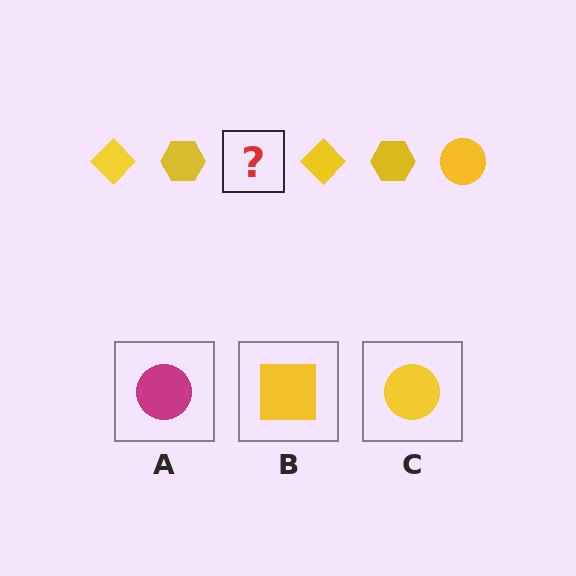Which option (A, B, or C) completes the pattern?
C.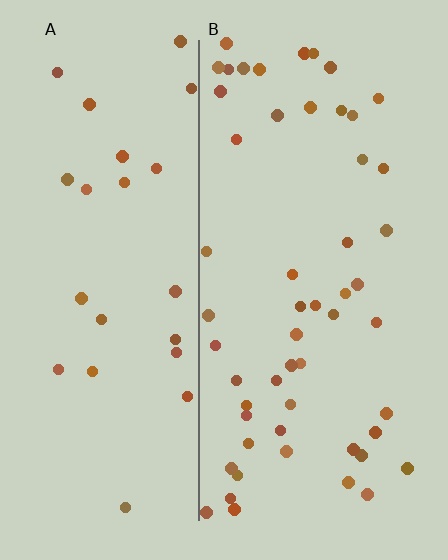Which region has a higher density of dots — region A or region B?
B (the right).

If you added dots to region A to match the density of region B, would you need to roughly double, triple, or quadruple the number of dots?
Approximately double.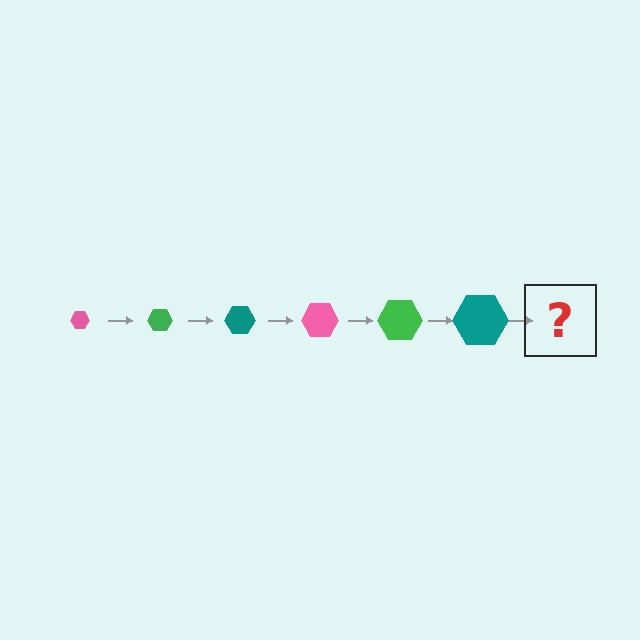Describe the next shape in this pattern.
It should be a pink hexagon, larger than the previous one.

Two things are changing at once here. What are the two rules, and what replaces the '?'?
The two rules are that the hexagon grows larger each step and the color cycles through pink, green, and teal. The '?' should be a pink hexagon, larger than the previous one.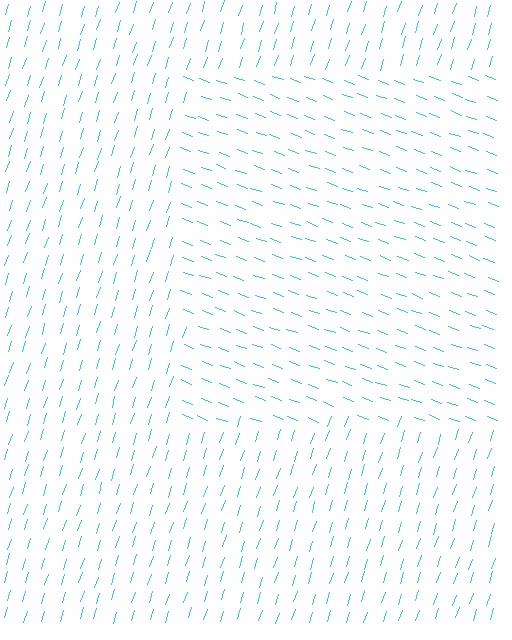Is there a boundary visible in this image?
Yes, there is a texture boundary formed by a change in line orientation.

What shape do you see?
I see a rectangle.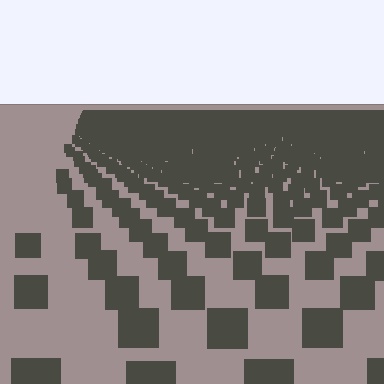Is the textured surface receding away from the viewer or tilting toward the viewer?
The surface is receding away from the viewer. Texture elements get smaller and denser toward the top.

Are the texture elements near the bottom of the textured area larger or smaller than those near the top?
Larger. Near the bottom, elements are closer to the viewer and appear at a bigger on-screen size.